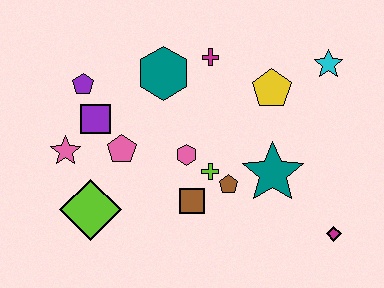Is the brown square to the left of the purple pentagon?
No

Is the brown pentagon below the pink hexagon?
Yes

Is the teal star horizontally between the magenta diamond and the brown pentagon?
Yes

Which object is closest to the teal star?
The brown pentagon is closest to the teal star.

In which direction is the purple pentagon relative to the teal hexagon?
The purple pentagon is to the left of the teal hexagon.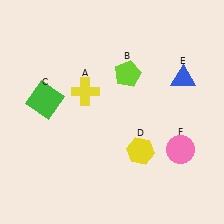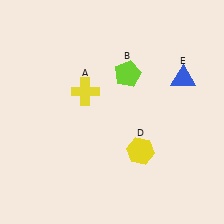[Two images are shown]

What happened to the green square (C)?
The green square (C) was removed in Image 2. It was in the top-left area of Image 1.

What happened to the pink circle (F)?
The pink circle (F) was removed in Image 2. It was in the bottom-right area of Image 1.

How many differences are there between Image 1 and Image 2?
There are 2 differences between the two images.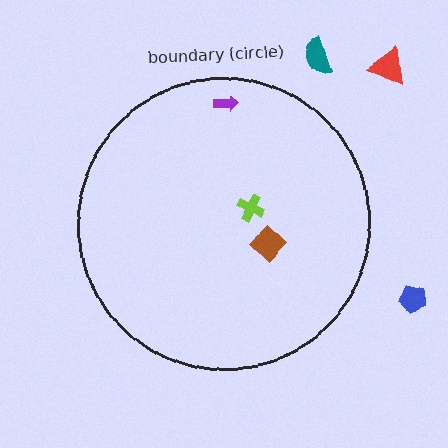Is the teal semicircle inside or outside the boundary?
Outside.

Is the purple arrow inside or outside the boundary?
Inside.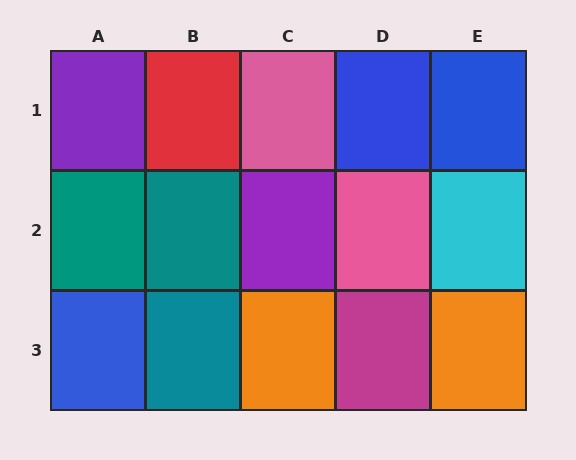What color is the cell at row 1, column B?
Red.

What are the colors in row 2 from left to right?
Teal, teal, purple, pink, cyan.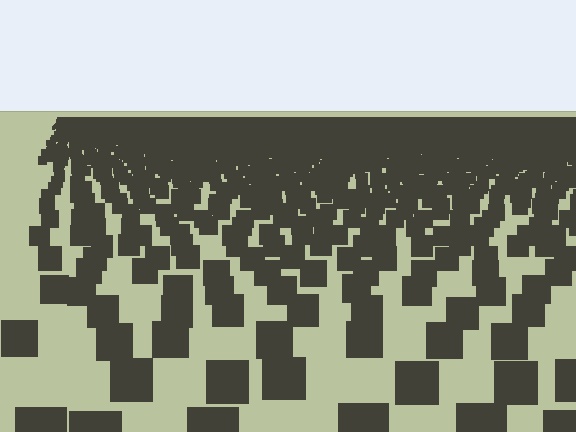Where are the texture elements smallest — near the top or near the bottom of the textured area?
Near the top.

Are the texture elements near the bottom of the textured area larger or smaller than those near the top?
Larger. Near the bottom, elements are closer to the viewer and appear at a bigger on-screen size.